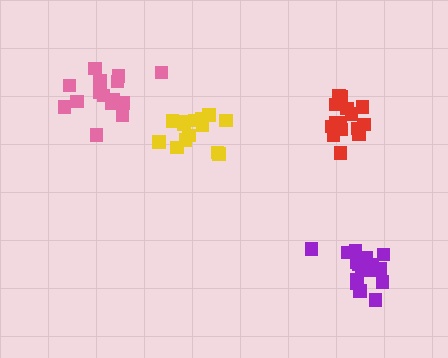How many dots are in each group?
Group 1: 15 dots, Group 2: 15 dots, Group 3: 18 dots, Group 4: 16 dots (64 total).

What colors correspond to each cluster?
The clusters are colored: yellow, pink, purple, red.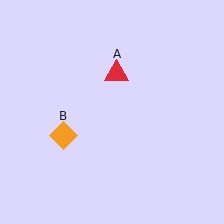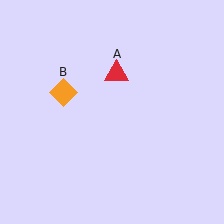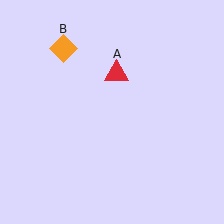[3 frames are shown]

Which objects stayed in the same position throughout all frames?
Red triangle (object A) remained stationary.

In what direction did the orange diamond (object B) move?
The orange diamond (object B) moved up.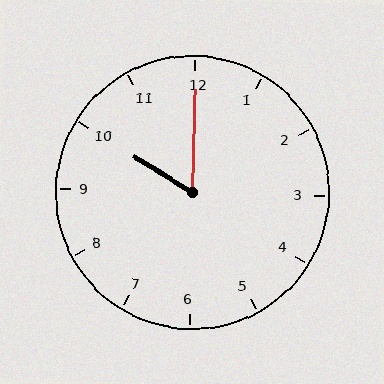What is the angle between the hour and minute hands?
Approximately 60 degrees.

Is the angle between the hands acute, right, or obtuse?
It is acute.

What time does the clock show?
10:00.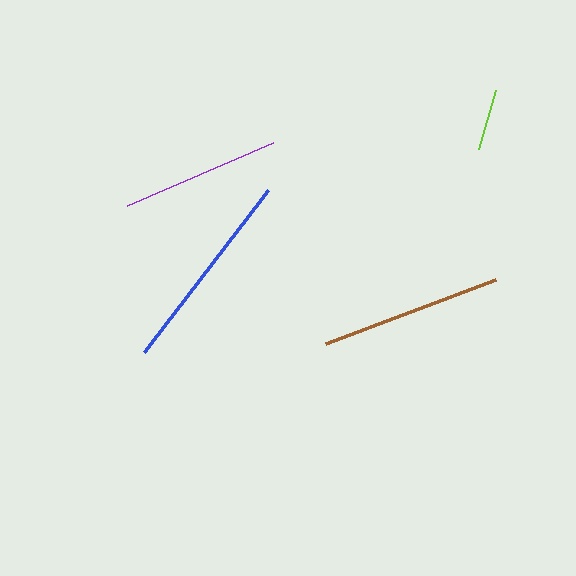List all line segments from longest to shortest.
From longest to shortest: blue, brown, purple, lime.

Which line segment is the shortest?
The lime line is the shortest at approximately 62 pixels.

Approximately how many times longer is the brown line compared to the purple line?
The brown line is approximately 1.1 times the length of the purple line.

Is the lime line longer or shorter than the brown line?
The brown line is longer than the lime line.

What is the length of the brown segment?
The brown segment is approximately 182 pixels long.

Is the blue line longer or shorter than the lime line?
The blue line is longer than the lime line.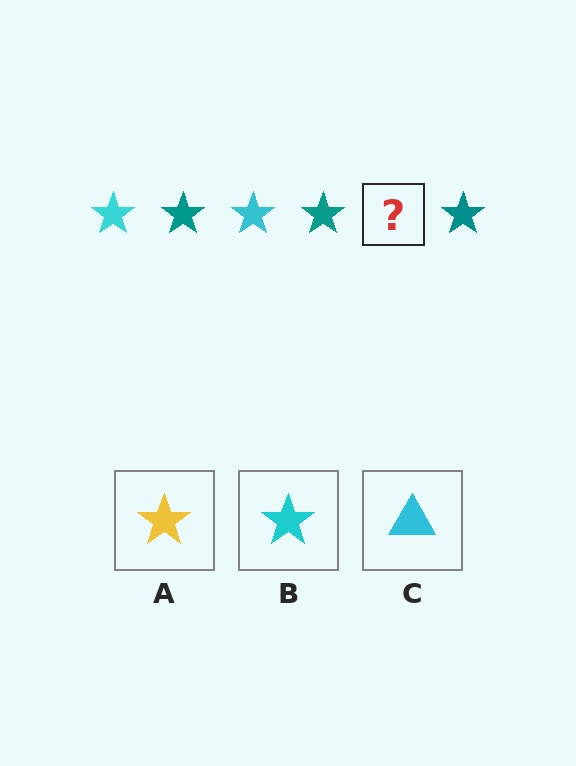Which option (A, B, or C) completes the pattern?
B.